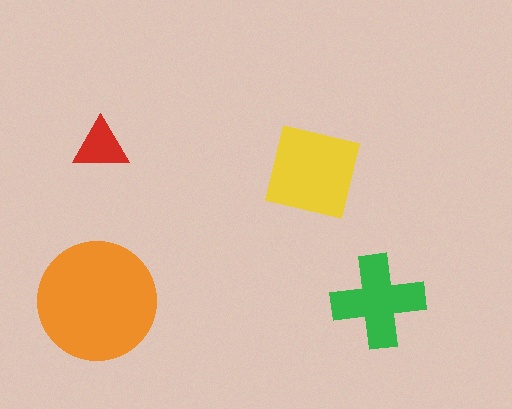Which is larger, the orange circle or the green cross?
The orange circle.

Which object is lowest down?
The green cross is bottommost.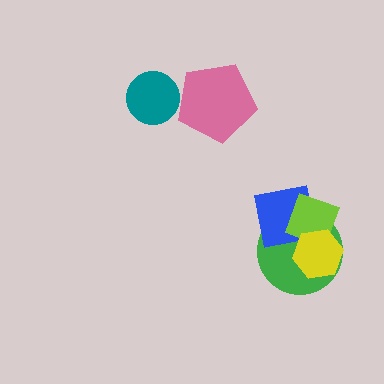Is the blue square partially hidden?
Yes, it is partially covered by another shape.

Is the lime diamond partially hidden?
Yes, it is partially covered by another shape.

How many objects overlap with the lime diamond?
3 objects overlap with the lime diamond.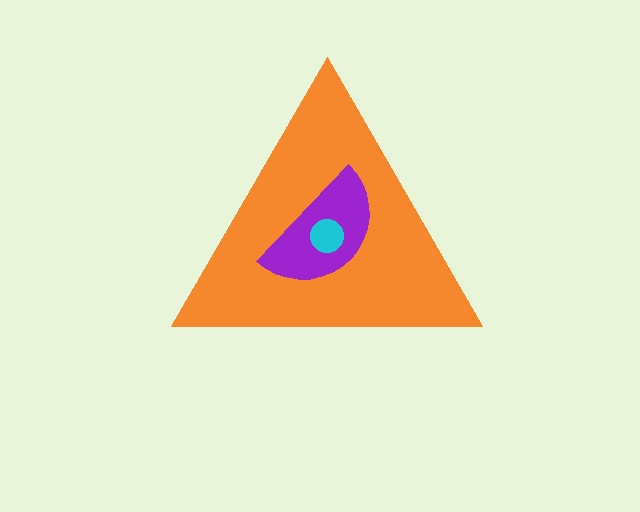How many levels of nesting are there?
3.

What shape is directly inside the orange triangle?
The purple semicircle.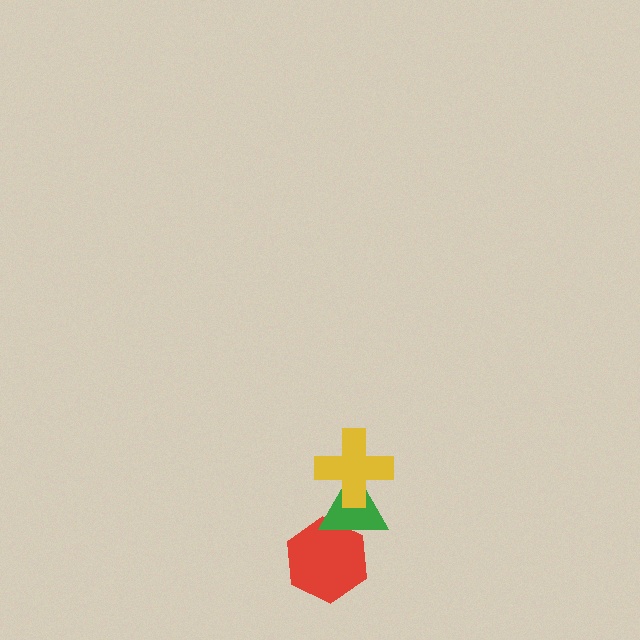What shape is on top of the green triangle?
The yellow cross is on top of the green triangle.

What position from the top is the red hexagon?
The red hexagon is 3rd from the top.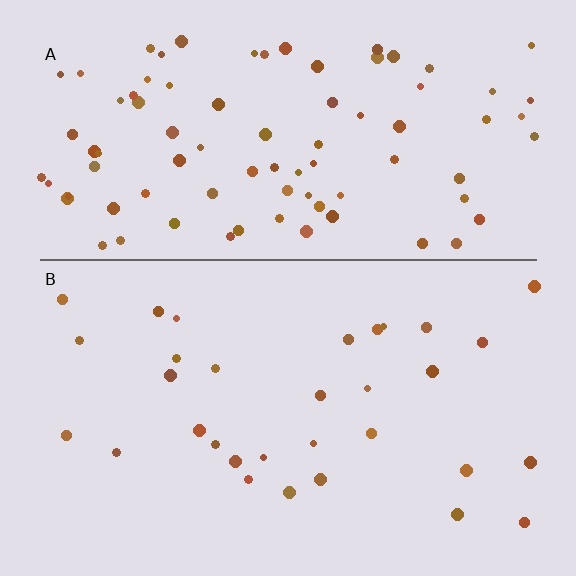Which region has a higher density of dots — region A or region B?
A (the top).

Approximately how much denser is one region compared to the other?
Approximately 2.7× — region A over region B.